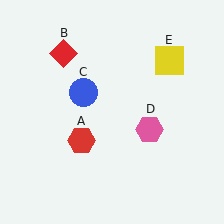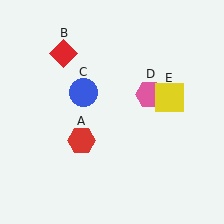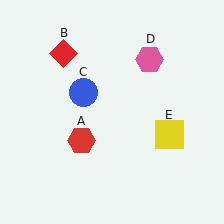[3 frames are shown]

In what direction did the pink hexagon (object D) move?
The pink hexagon (object D) moved up.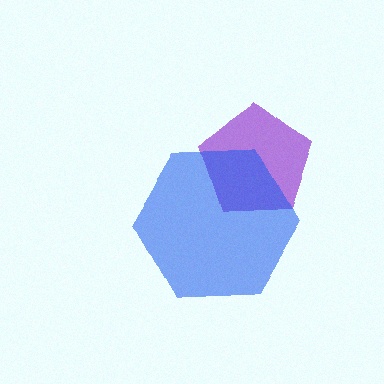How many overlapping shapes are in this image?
There are 2 overlapping shapes in the image.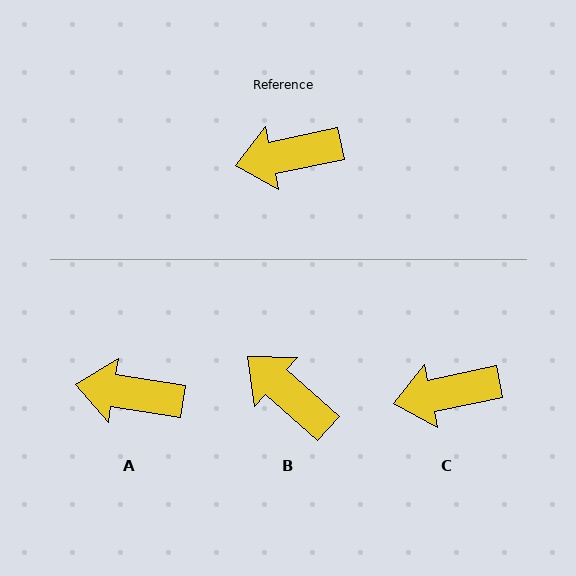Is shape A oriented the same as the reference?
No, it is off by about 21 degrees.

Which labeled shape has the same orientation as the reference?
C.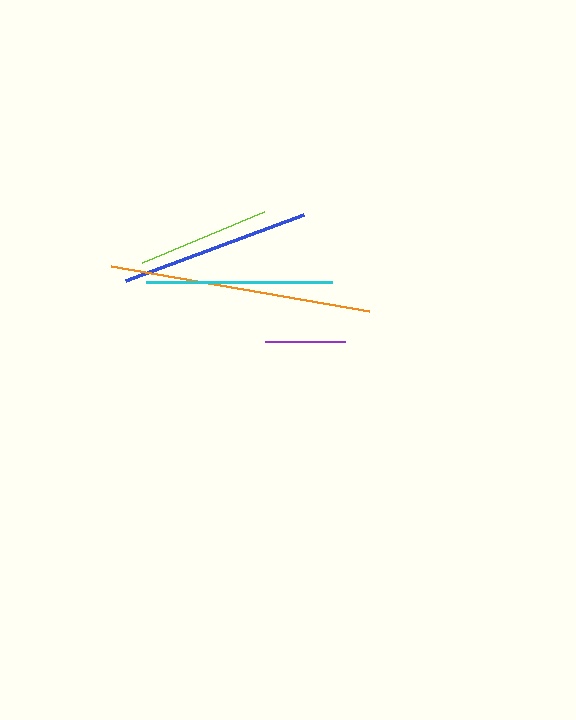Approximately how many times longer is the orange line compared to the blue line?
The orange line is approximately 1.4 times the length of the blue line.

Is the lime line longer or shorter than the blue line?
The blue line is longer than the lime line.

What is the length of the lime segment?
The lime segment is approximately 132 pixels long.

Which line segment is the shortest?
The purple line is the shortest at approximately 80 pixels.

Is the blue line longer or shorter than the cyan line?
The blue line is longer than the cyan line.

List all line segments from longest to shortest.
From longest to shortest: orange, blue, cyan, lime, purple.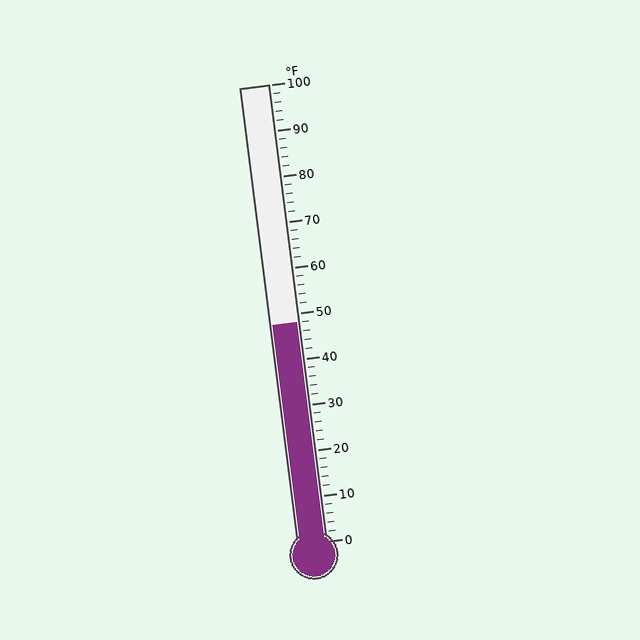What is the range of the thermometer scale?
The thermometer scale ranges from 0°F to 100°F.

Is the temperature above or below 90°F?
The temperature is below 90°F.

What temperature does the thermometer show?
The thermometer shows approximately 48°F.